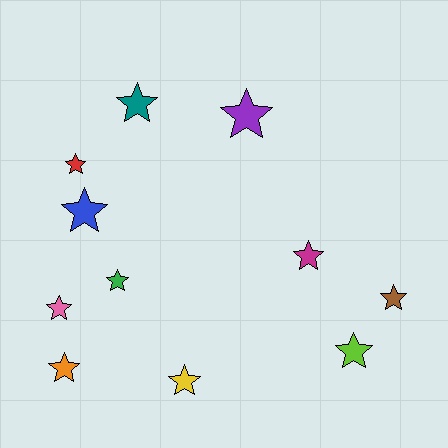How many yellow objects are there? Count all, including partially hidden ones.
There is 1 yellow object.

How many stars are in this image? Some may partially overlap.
There are 11 stars.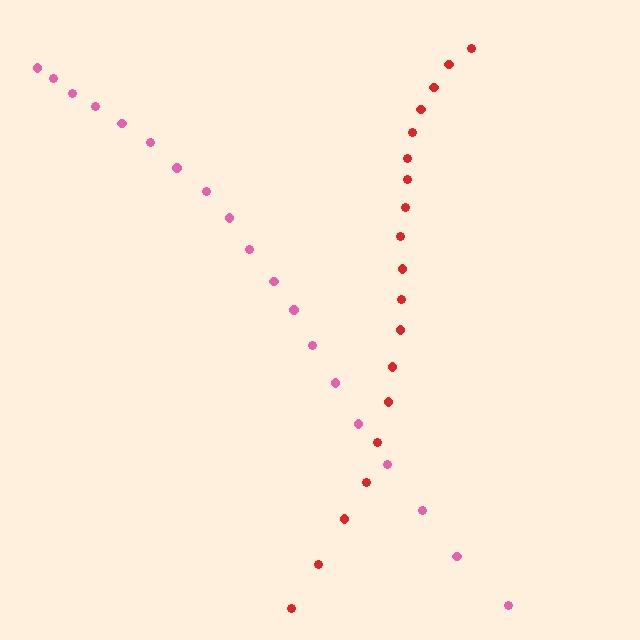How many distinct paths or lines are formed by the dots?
There are 2 distinct paths.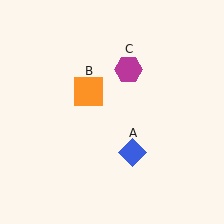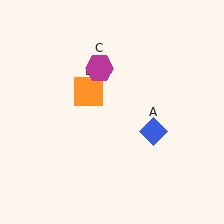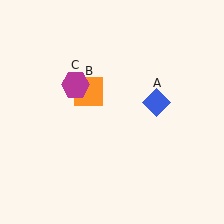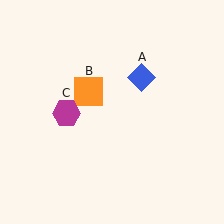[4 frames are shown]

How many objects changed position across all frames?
2 objects changed position: blue diamond (object A), magenta hexagon (object C).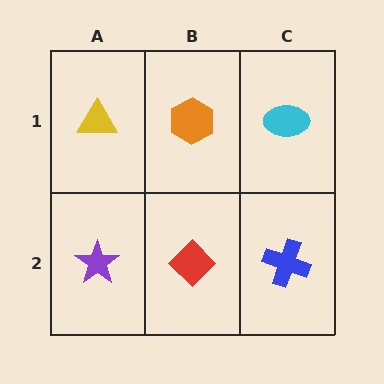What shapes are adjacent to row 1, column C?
A blue cross (row 2, column C), an orange hexagon (row 1, column B).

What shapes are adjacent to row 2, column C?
A cyan ellipse (row 1, column C), a red diamond (row 2, column B).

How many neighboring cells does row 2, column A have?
2.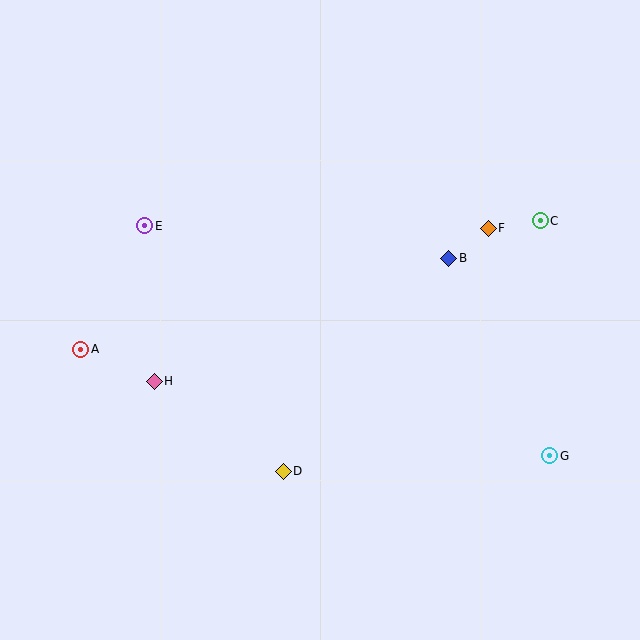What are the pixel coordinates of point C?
Point C is at (540, 221).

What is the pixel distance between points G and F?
The distance between G and F is 236 pixels.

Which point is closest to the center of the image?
Point B at (449, 258) is closest to the center.